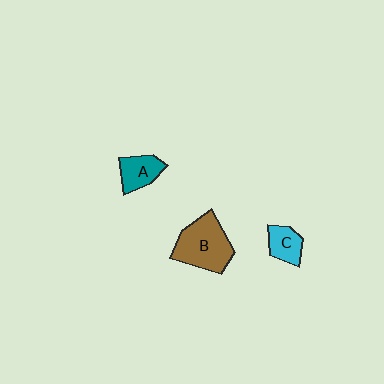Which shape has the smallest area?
Shape C (cyan).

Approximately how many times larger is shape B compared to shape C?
Approximately 2.2 times.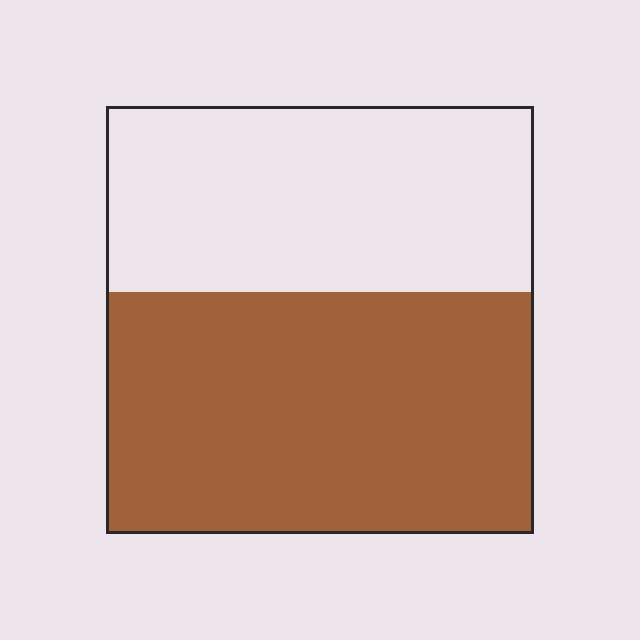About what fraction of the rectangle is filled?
About three fifths (3/5).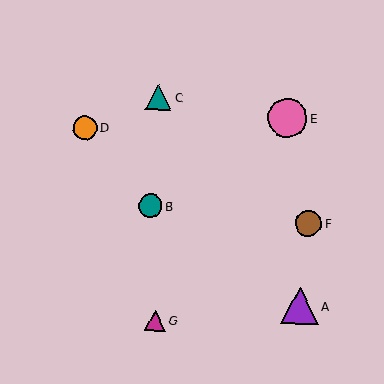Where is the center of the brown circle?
The center of the brown circle is at (309, 223).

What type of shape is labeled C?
Shape C is a teal triangle.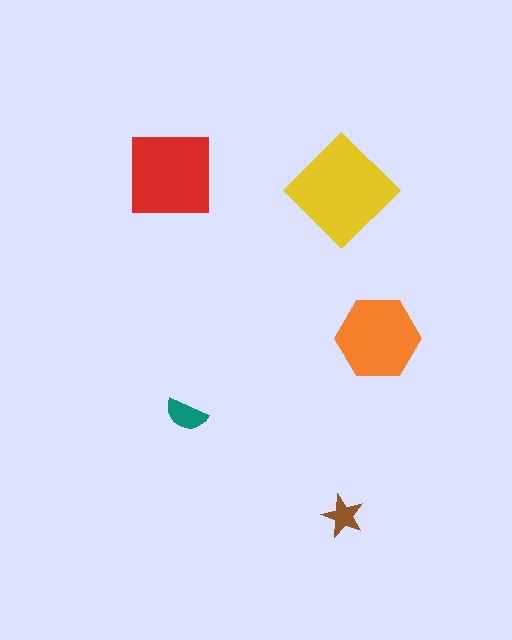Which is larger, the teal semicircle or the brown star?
The teal semicircle.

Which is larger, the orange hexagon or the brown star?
The orange hexagon.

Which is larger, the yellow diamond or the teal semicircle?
The yellow diamond.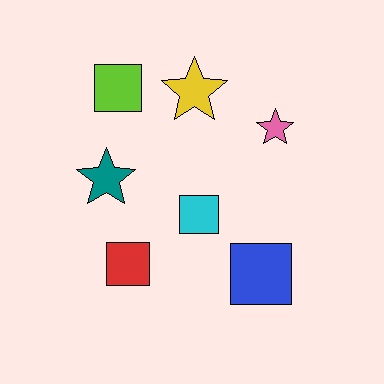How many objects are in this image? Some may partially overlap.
There are 7 objects.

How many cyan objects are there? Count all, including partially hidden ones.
There is 1 cyan object.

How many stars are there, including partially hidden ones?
There are 3 stars.